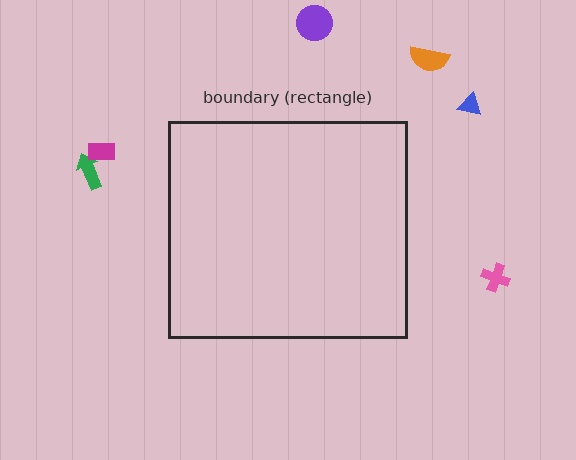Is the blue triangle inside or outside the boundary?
Outside.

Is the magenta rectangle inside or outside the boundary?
Outside.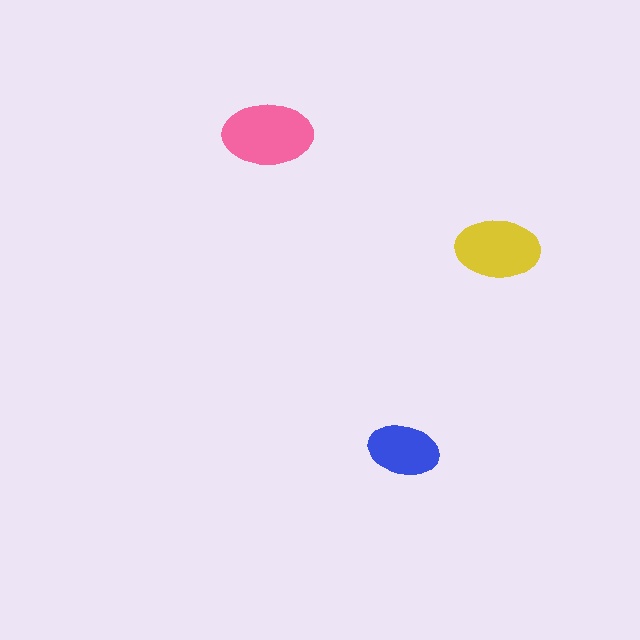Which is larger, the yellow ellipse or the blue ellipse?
The yellow one.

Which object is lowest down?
The blue ellipse is bottommost.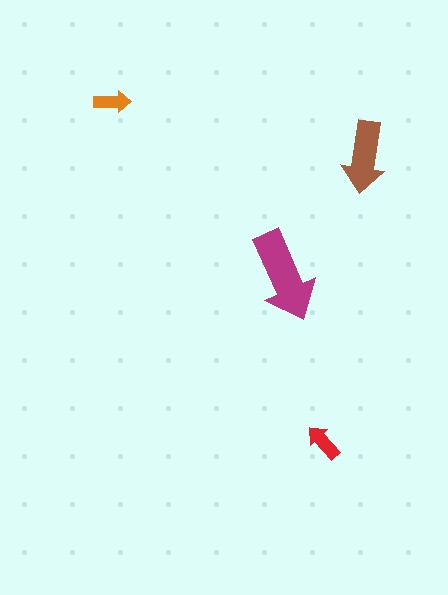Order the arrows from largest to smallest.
the magenta one, the brown one, the red one, the orange one.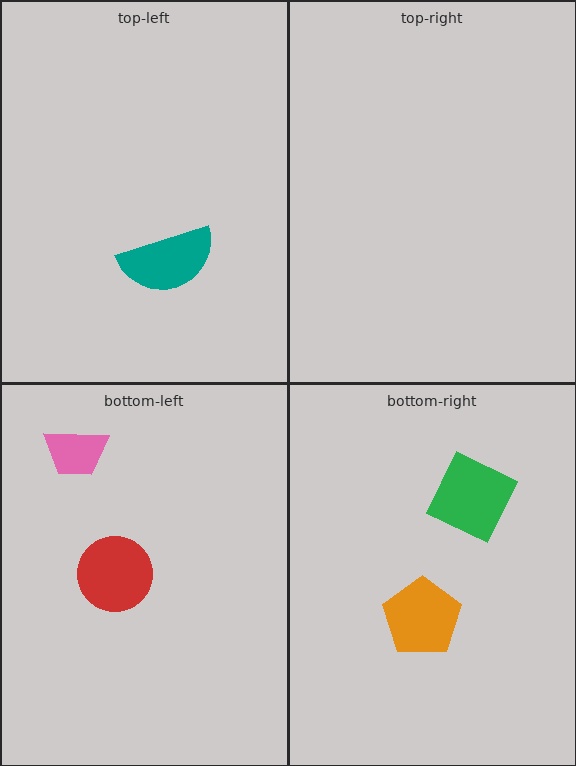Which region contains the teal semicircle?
The top-left region.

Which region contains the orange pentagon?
The bottom-right region.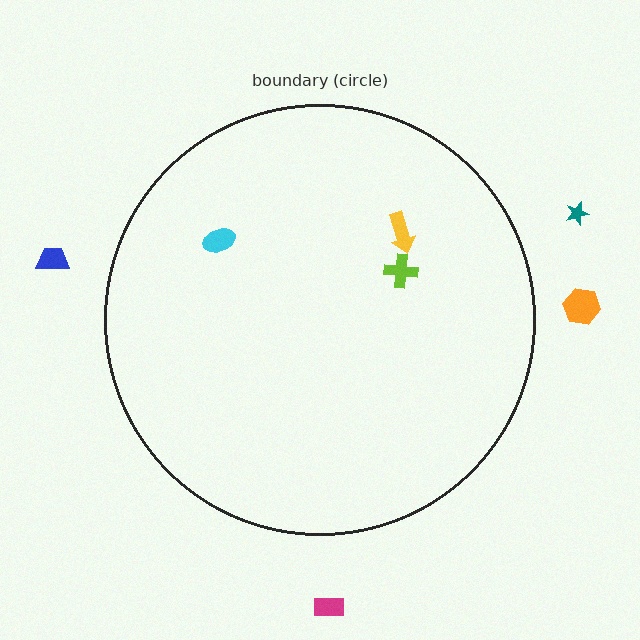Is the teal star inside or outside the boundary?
Outside.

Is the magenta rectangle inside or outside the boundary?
Outside.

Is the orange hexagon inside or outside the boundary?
Outside.